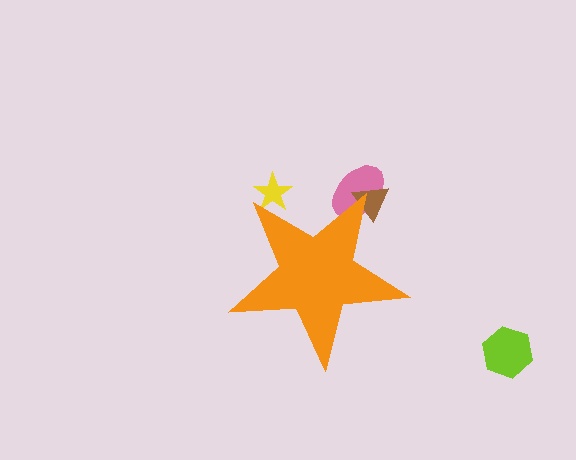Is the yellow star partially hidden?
Yes, the yellow star is partially hidden behind the orange star.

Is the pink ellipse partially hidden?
Yes, the pink ellipse is partially hidden behind the orange star.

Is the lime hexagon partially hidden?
No, the lime hexagon is fully visible.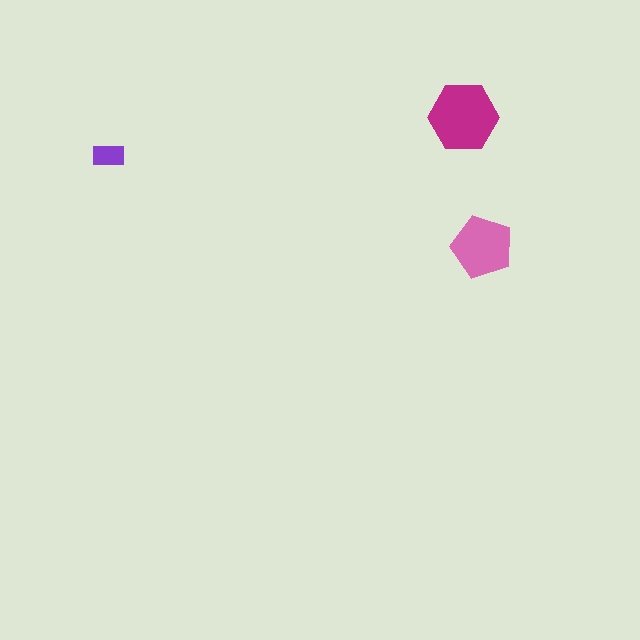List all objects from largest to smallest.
The magenta hexagon, the pink pentagon, the purple rectangle.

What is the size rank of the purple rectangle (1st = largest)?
3rd.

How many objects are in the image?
There are 3 objects in the image.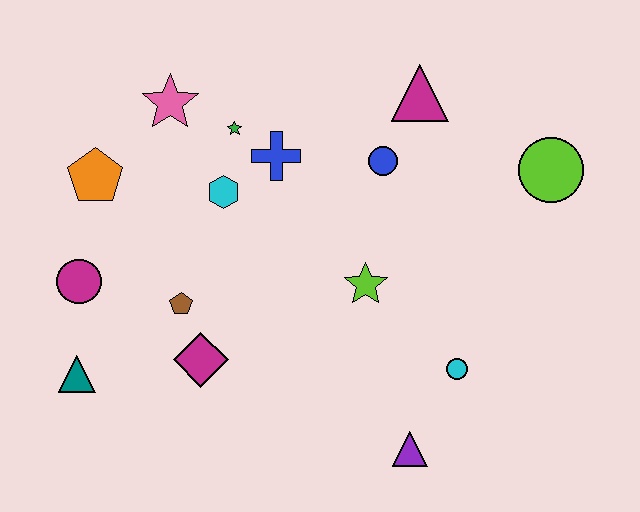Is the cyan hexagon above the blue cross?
No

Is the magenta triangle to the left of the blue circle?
No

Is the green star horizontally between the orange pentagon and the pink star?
No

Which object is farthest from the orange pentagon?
The lime circle is farthest from the orange pentagon.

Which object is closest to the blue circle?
The magenta triangle is closest to the blue circle.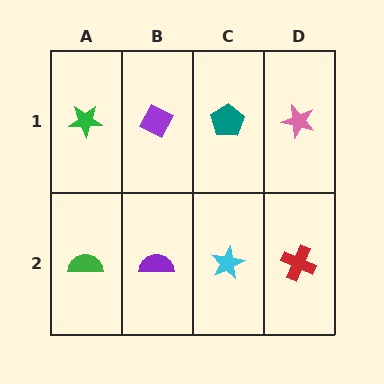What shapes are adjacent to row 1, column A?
A green semicircle (row 2, column A), a purple diamond (row 1, column B).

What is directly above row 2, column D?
A pink star.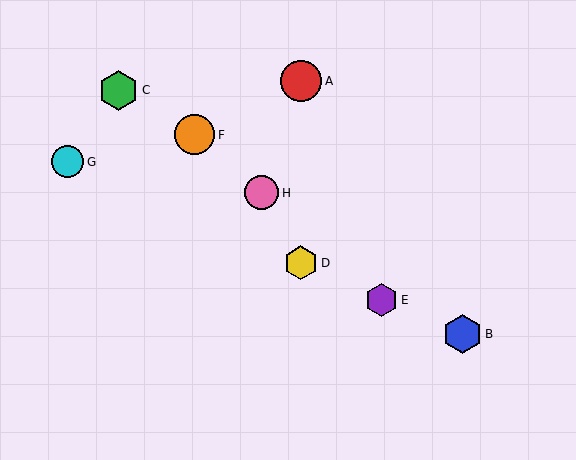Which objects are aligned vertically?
Objects A, D are aligned vertically.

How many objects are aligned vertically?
2 objects (A, D) are aligned vertically.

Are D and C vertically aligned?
No, D is at x≈301 and C is at x≈119.